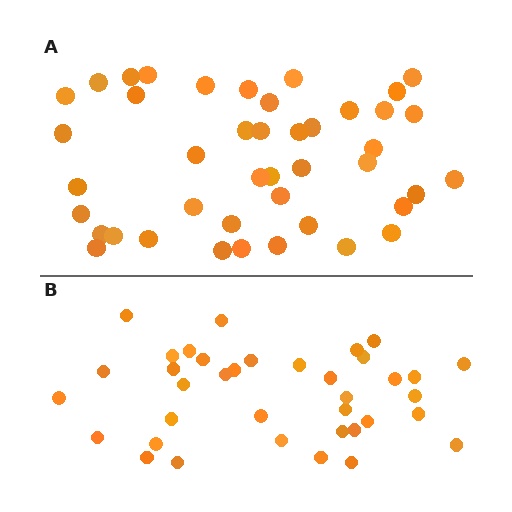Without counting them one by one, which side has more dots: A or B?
Region A (the top region) has more dots.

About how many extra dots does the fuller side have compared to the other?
Region A has about 6 more dots than region B.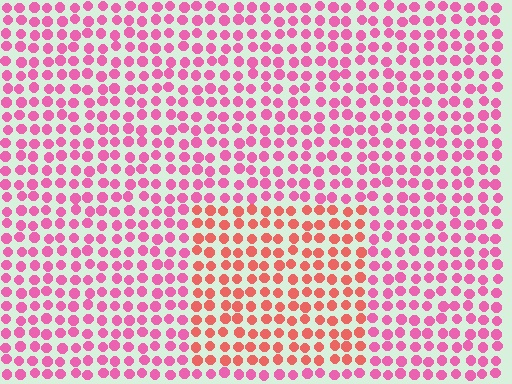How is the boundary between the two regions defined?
The boundary is defined purely by a slight shift in hue (about 35 degrees). Spacing, size, and orientation are identical on both sides.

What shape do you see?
I see a rectangle.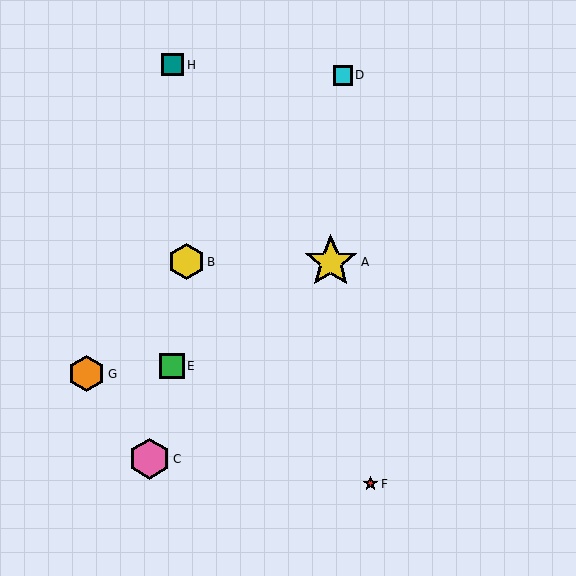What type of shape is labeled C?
Shape C is a pink hexagon.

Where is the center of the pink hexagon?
The center of the pink hexagon is at (150, 459).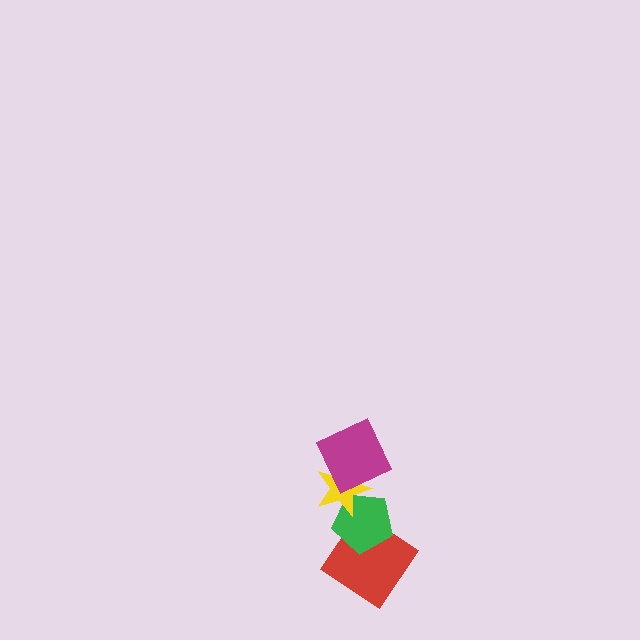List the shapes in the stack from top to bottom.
From top to bottom: the magenta square, the yellow star, the green pentagon, the red diamond.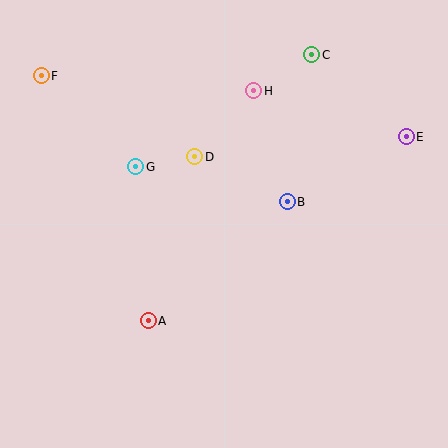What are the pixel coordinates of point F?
Point F is at (41, 76).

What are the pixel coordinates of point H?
Point H is at (254, 91).